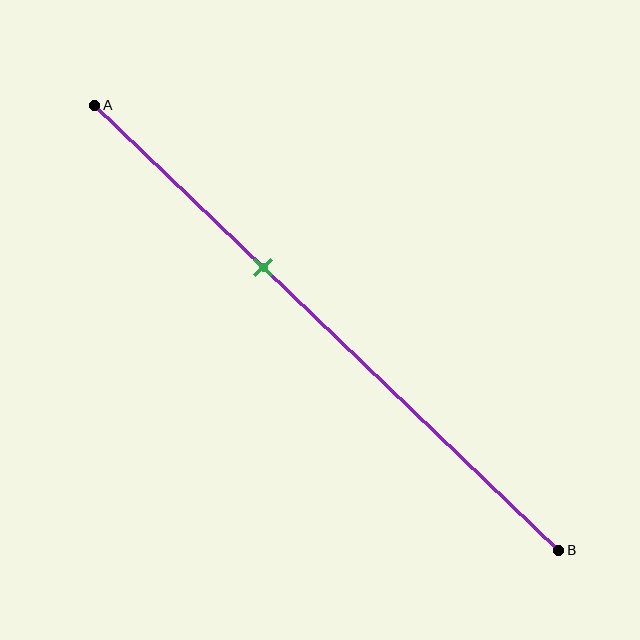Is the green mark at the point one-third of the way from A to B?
No, the mark is at about 35% from A, not at the 33% one-third point.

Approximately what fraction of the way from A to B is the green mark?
The green mark is approximately 35% of the way from A to B.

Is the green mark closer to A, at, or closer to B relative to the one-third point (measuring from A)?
The green mark is closer to point B than the one-third point of segment AB.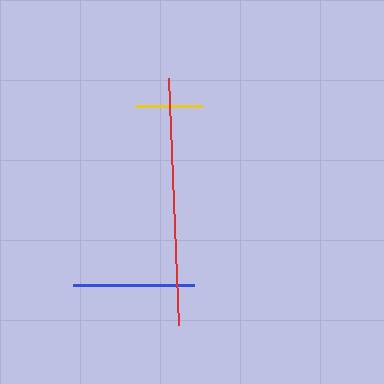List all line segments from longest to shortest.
From longest to shortest: red, blue, yellow.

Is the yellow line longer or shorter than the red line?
The red line is longer than the yellow line.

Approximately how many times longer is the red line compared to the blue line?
The red line is approximately 2.0 times the length of the blue line.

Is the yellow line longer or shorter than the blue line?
The blue line is longer than the yellow line.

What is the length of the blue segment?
The blue segment is approximately 121 pixels long.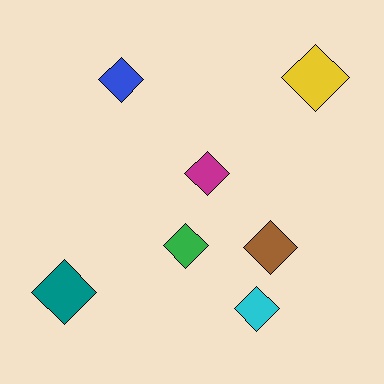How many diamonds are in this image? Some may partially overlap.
There are 7 diamonds.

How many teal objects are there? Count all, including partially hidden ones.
There is 1 teal object.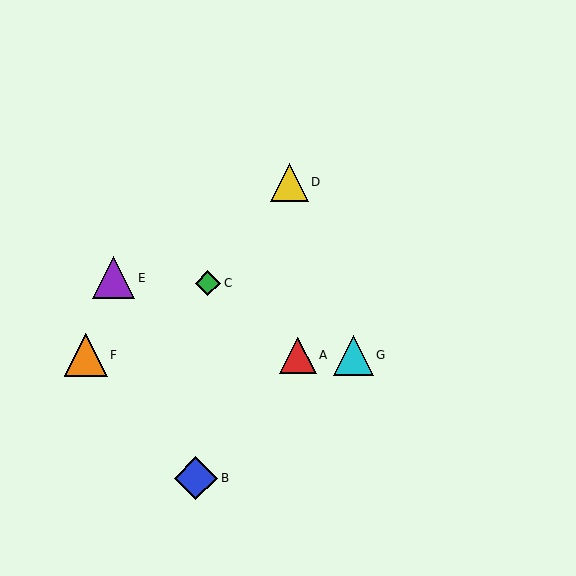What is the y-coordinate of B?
Object B is at y≈478.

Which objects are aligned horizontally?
Objects A, F, G are aligned horizontally.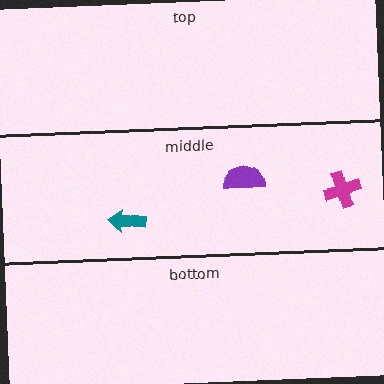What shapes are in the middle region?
The purple semicircle, the magenta cross, the teal arrow.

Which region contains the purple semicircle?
The middle region.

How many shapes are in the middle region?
3.